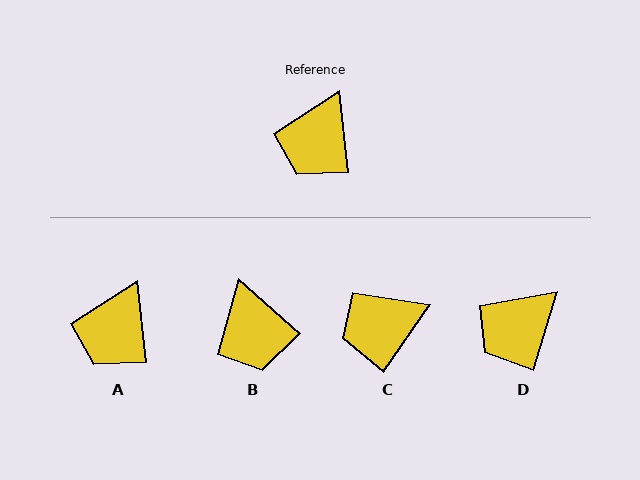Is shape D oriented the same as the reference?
No, it is off by about 23 degrees.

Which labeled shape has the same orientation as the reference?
A.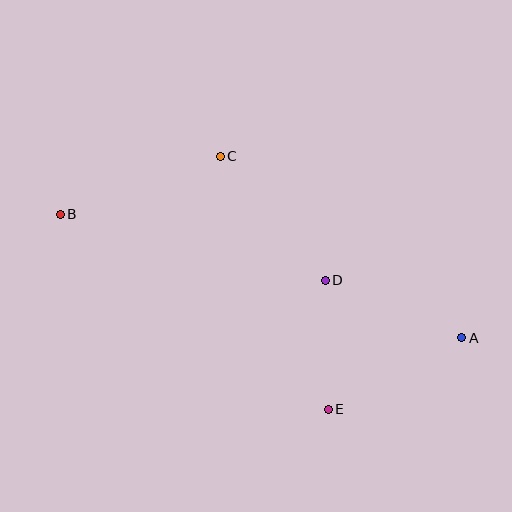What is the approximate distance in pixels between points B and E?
The distance between B and E is approximately 331 pixels.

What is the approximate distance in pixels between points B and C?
The distance between B and C is approximately 170 pixels.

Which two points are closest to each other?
Points D and E are closest to each other.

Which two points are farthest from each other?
Points A and B are farthest from each other.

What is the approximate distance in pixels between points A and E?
The distance between A and E is approximately 151 pixels.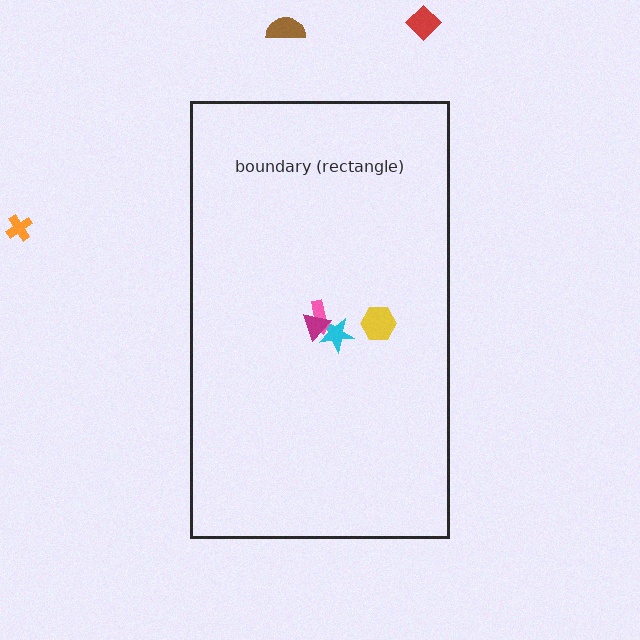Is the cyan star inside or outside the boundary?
Inside.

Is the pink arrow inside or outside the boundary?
Inside.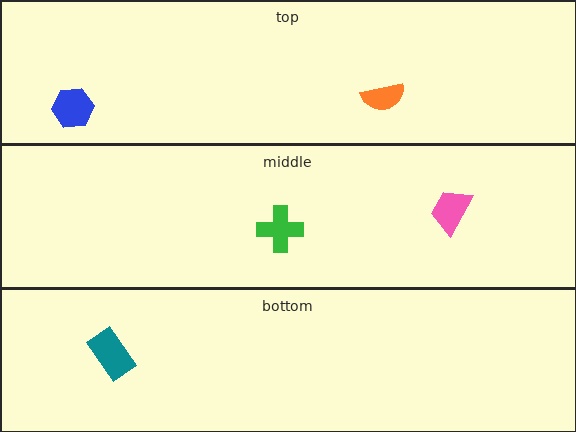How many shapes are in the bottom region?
1.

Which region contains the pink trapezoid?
The middle region.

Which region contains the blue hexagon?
The top region.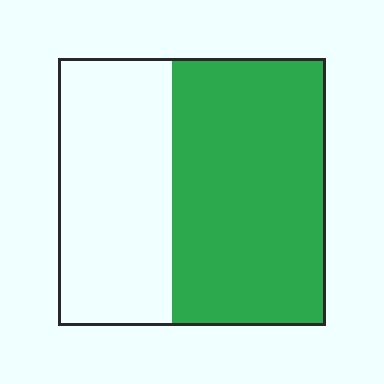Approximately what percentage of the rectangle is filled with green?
Approximately 55%.